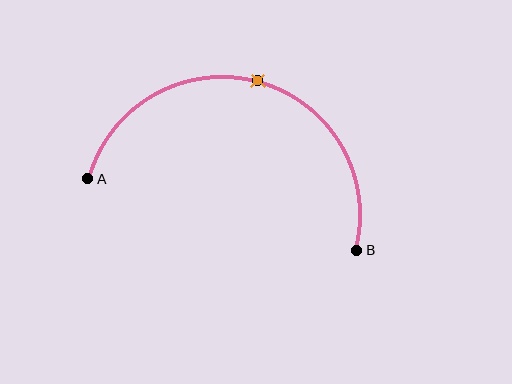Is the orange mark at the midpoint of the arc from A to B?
Yes. The orange mark lies on the arc at equal arc-length from both A and B — it is the arc midpoint.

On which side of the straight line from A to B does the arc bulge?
The arc bulges above the straight line connecting A and B.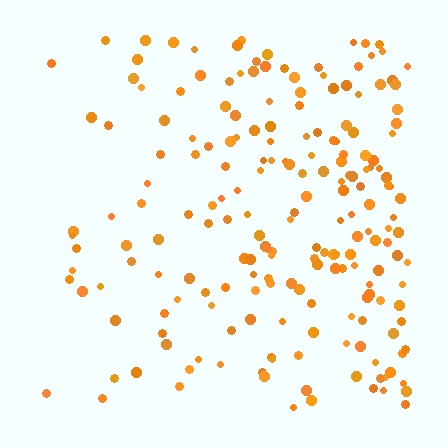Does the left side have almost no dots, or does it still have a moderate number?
Still a moderate number, just noticeably fewer than the right.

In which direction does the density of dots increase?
From left to right, with the right side densest.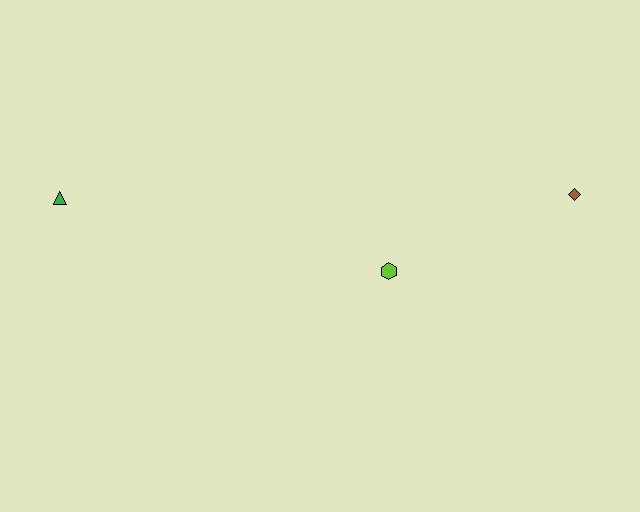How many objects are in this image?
There are 3 objects.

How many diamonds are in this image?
There is 1 diamond.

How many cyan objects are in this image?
There are no cyan objects.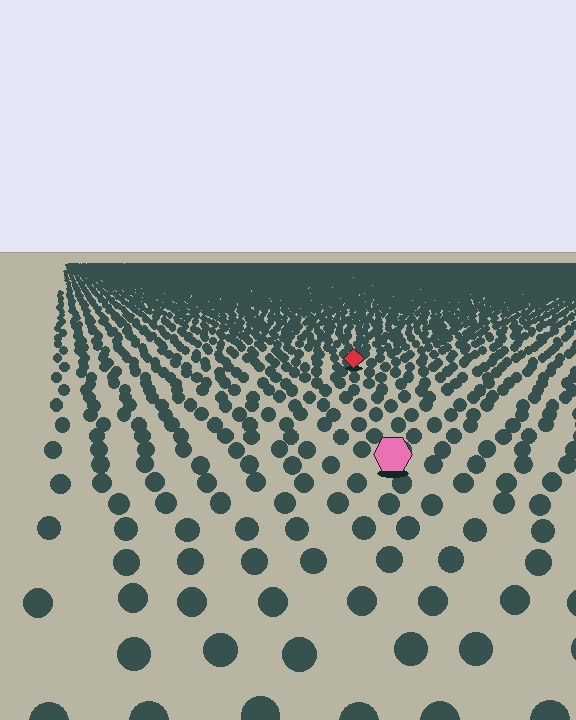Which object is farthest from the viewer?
The red diamond is farthest from the viewer. It appears smaller and the ground texture around it is denser.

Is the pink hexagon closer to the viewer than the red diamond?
Yes. The pink hexagon is closer — you can tell from the texture gradient: the ground texture is coarser near it.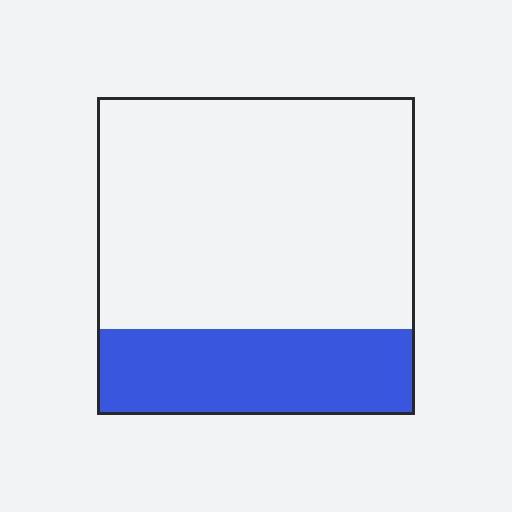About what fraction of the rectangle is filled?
About one quarter (1/4).